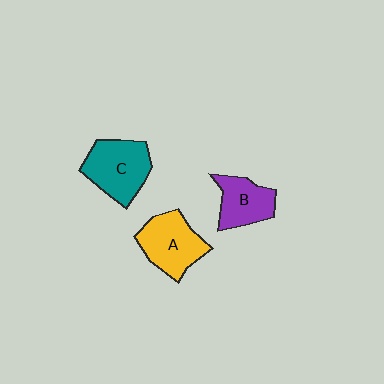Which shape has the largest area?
Shape C (teal).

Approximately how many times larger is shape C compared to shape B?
Approximately 1.3 times.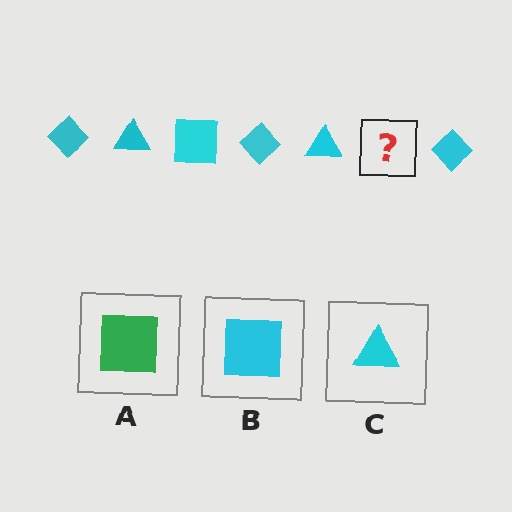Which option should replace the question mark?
Option B.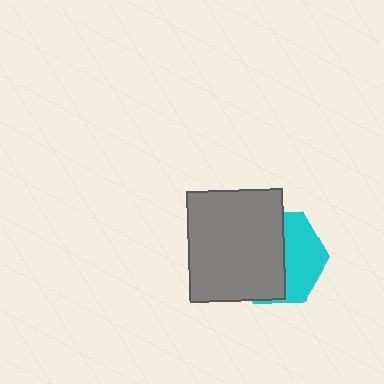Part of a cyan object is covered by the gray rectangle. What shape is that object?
It is a hexagon.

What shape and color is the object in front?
The object in front is a gray rectangle.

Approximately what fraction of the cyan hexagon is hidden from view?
Roughly 59% of the cyan hexagon is hidden behind the gray rectangle.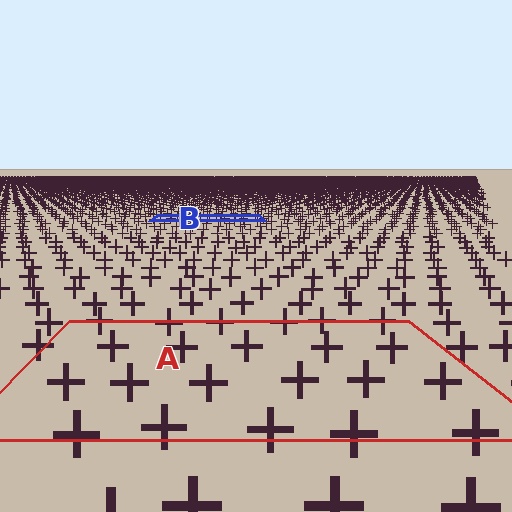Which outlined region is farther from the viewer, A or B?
Region B is farther from the viewer — the texture elements inside it appear smaller and more densely packed.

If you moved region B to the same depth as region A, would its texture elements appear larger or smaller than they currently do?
They would appear larger. At a closer depth, the same texture elements are projected at a bigger on-screen size.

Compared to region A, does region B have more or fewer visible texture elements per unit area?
Region B has more texture elements per unit area — they are packed more densely because it is farther away.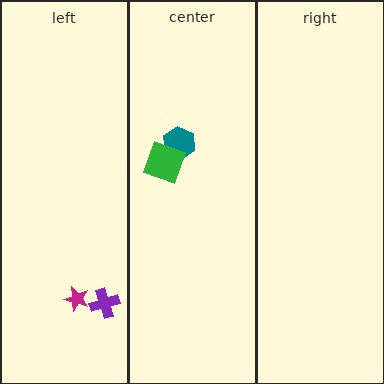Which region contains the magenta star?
The left region.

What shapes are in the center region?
The teal hexagon, the green square.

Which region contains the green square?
The center region.